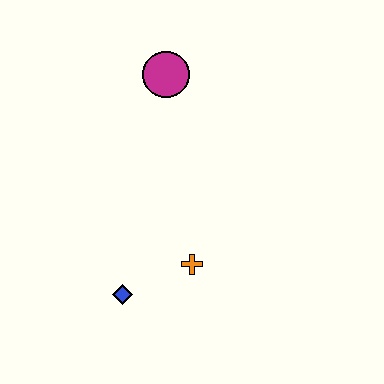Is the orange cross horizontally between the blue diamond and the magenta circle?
No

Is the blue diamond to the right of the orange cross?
No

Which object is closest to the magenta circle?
The orange cross is closest to the magenta circle.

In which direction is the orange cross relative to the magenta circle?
The orange cross is below the magenta circle.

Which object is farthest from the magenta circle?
The blue diamond is farthest from the magenta circle.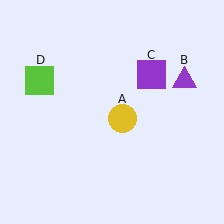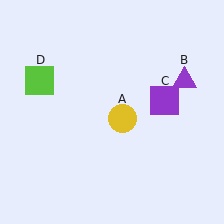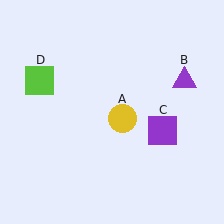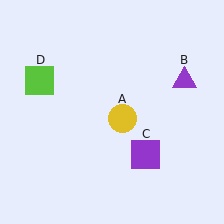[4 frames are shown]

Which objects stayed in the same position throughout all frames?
Yellow circle (object A) and purple triangle (object B) and lime square (object D) remained stationary.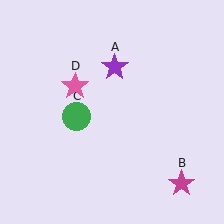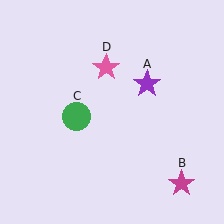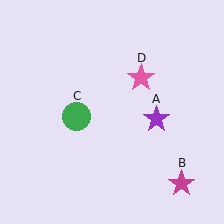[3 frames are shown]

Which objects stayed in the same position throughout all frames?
Magenta star (object B) and green circle (object C) remained stationary.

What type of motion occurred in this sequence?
The purple star (object A), pink star (object D) rotated clockwise around the center of the scene.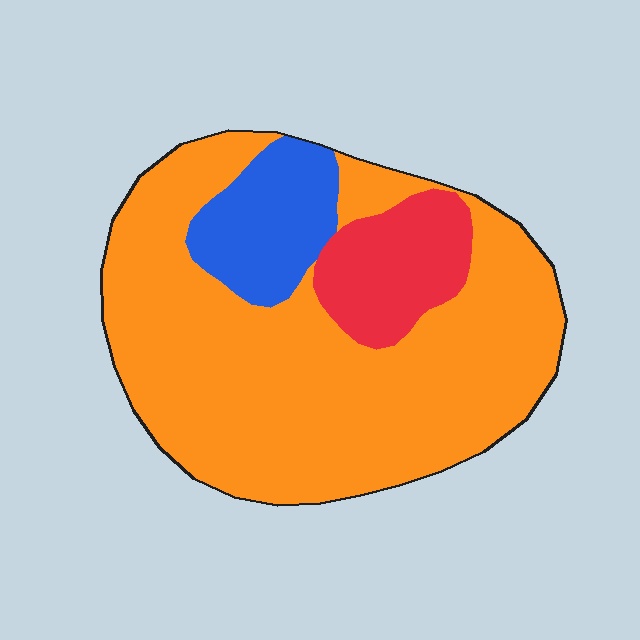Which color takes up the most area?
Orange, at roughly 75%.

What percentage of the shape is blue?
Blue covers about 15% of the shape.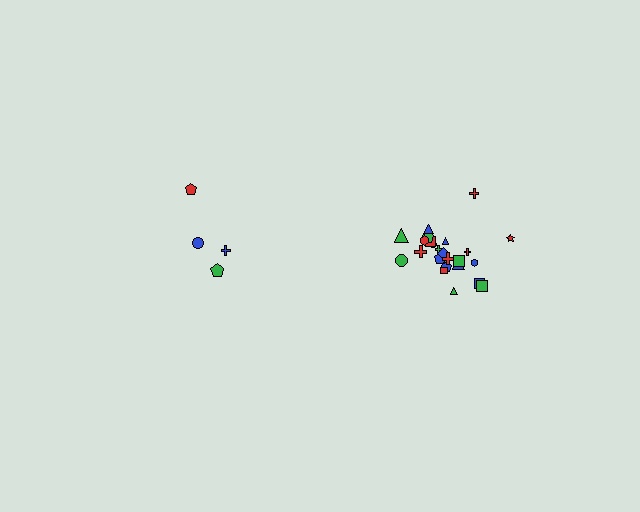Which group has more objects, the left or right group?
The right group.